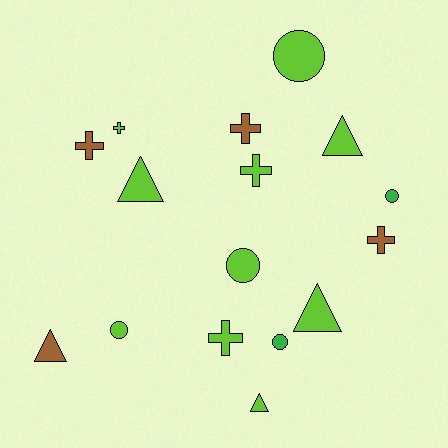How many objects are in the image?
There are 16 objects.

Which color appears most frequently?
Lime, with 10 objects.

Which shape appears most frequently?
Cross, with 6 objects.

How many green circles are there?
There are 2 green circles.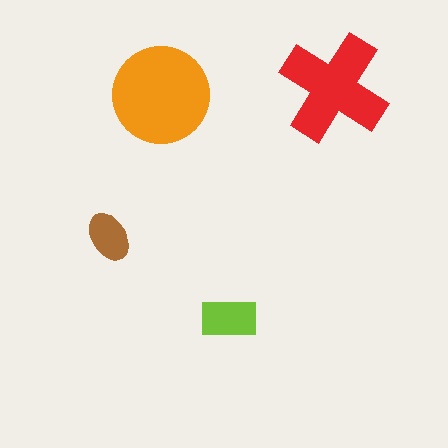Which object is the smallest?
The brown ellipse.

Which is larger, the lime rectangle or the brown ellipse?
The lime rectangle.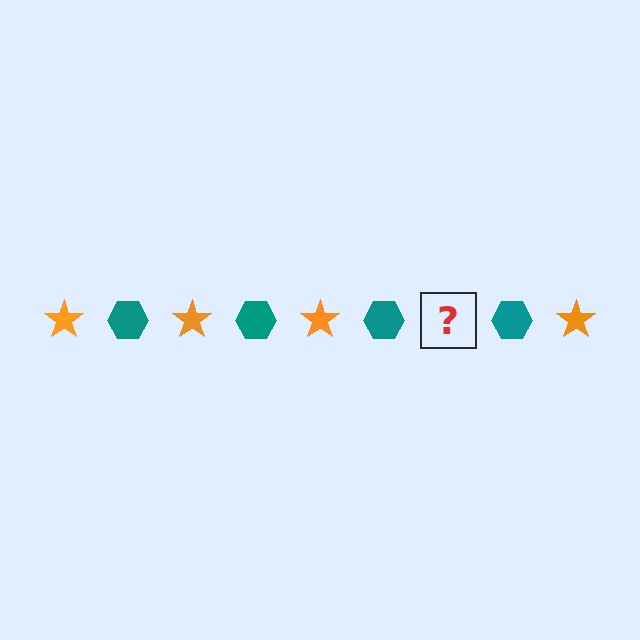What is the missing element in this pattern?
The missing element is an orange star.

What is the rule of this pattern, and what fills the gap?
The rule is that the pattern alternates between orange star and teal hexagon. The gap should be filled with an orange star.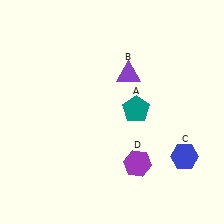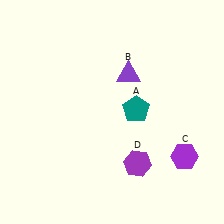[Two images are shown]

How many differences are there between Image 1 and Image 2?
There is 1 difference between the two images.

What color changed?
The hexagon (C) changed from blue in Image 1 to purple in Image 2.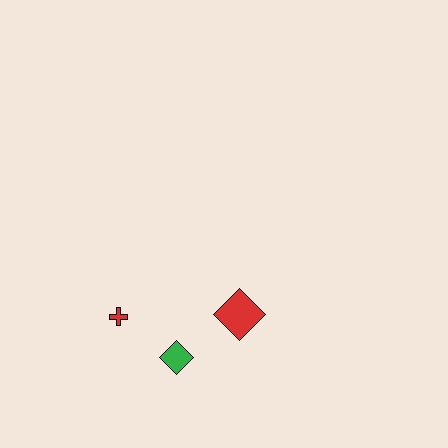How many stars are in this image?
There are no stars.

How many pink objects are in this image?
There are no pink objects.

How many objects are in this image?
There are 3 objects.